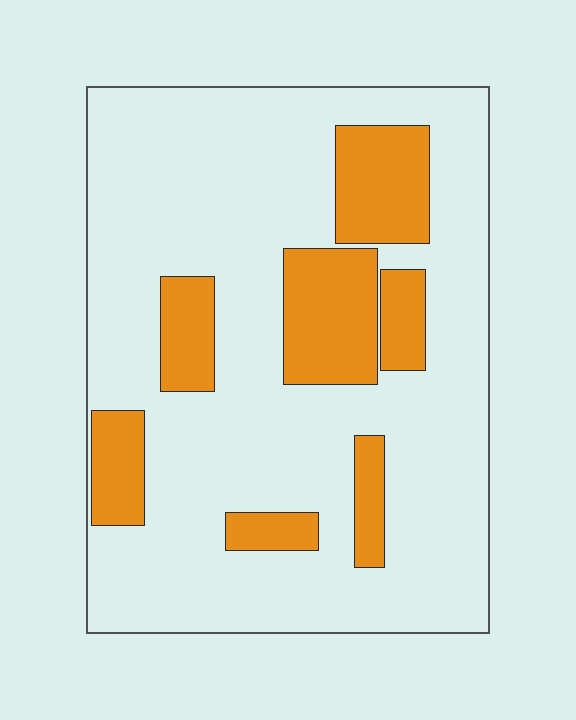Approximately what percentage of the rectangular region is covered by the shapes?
Approximately 20%.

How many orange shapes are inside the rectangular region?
7.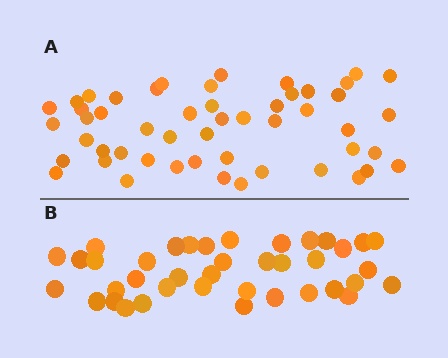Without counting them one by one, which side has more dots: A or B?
Region A (the top region) has more dots.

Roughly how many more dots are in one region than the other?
Region A has roughly 12 or so more dots than region B.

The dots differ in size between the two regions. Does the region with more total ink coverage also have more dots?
No. Region B has more total ink coverage because its dots are larger, but region A actually contains more individual dots. Total area can be misleading — the number of items is what matters here.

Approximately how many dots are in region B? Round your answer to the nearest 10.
About 40 dots. (The exact count is 39, which rounds to 40.)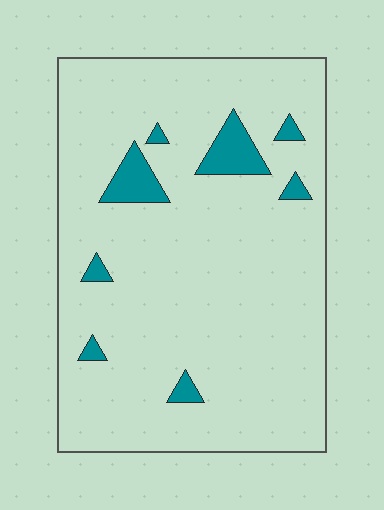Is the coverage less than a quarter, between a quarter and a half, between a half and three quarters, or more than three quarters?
Less than a quarter.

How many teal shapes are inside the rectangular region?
8.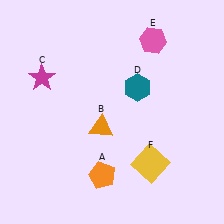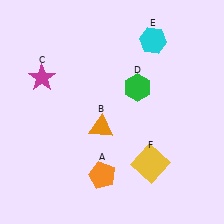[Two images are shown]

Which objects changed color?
D changed from teal to green. E changed from pink to cyan.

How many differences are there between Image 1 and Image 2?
There are 2 differences between the two images.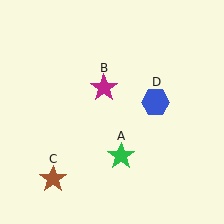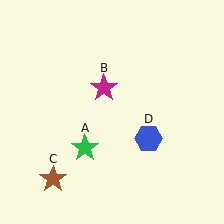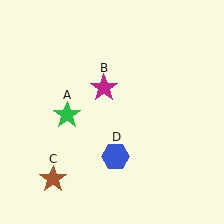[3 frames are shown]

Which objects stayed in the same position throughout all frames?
Magenta star (object B) and brown star (object C) remained stationary.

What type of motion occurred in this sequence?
The green star (object A), blue hexagon (object D) rotated clockwise around the center of the scene.